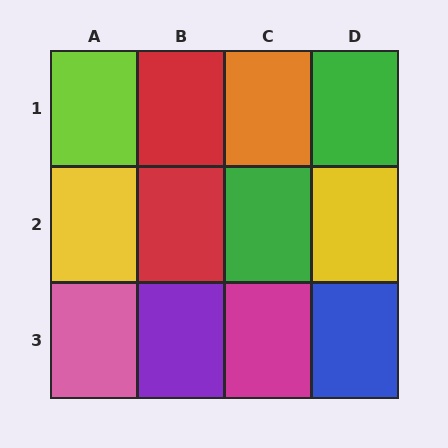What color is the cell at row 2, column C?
Green.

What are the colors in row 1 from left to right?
Lime, red, orange, green.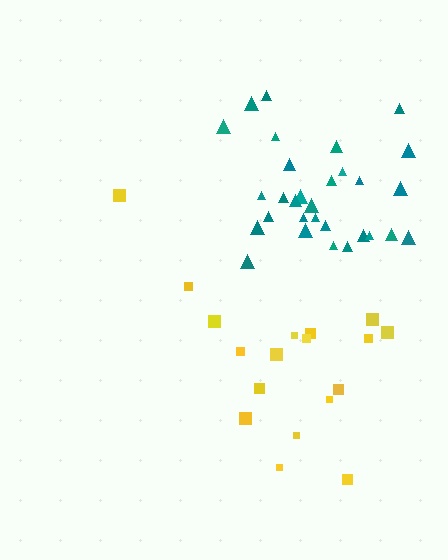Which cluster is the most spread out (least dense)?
Yellow.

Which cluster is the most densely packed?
Teal.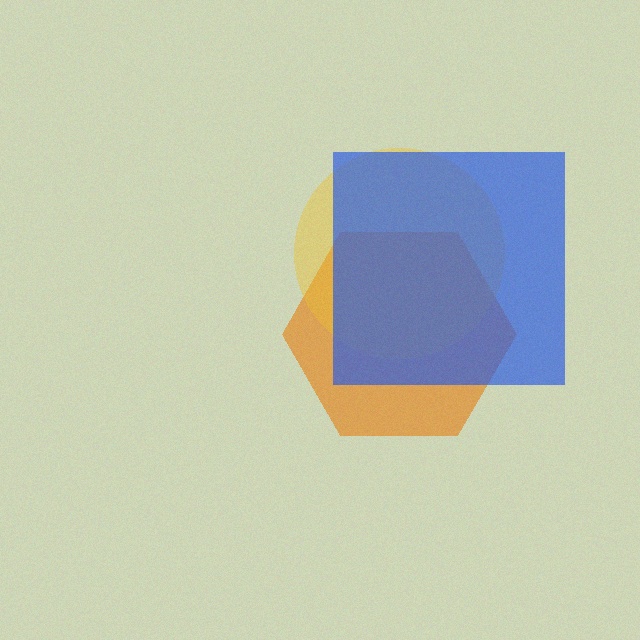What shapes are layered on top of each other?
The layered shapes are: an orange hexagon, a yellow circle, a blue square.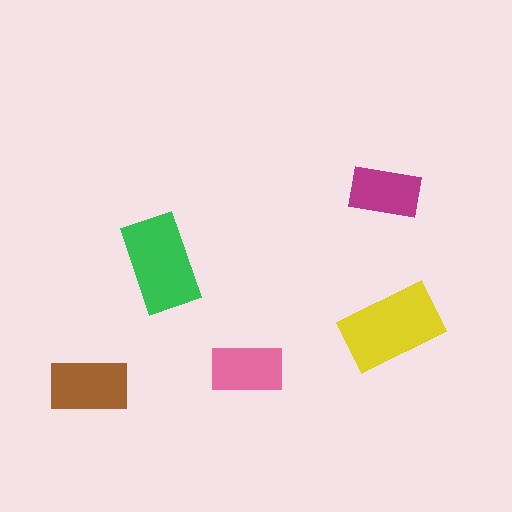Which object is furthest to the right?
The yellow rectangle is rightmost.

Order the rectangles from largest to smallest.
the yellow one, the green one, the brown one, the pink one, the magenta one.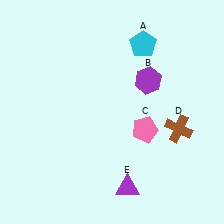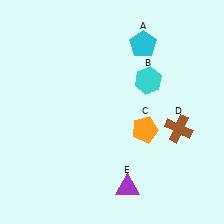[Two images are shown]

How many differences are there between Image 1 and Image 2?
There are 2 differences between the two images.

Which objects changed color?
B changed from purple to cyan. C changed from pink to orange.